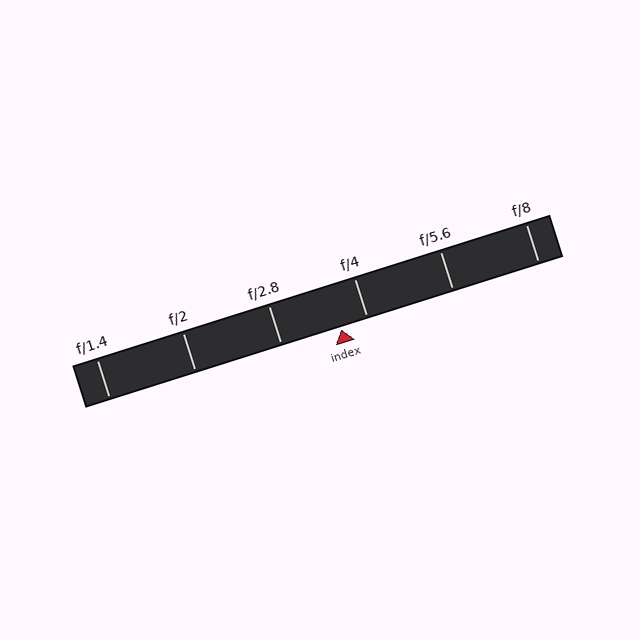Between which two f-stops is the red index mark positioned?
The index mark is between f/2.8 and f/4.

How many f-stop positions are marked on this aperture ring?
There are 6 f-stop positions marked.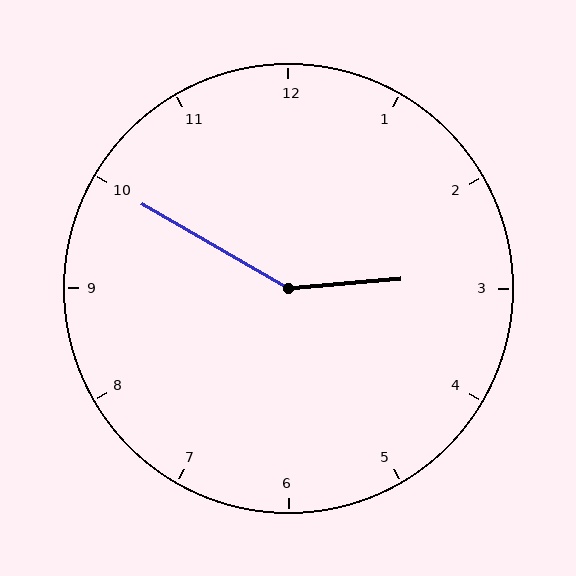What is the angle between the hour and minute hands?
Approximately 145 degrees.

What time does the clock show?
2:50.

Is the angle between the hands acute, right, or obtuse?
It is obtuse.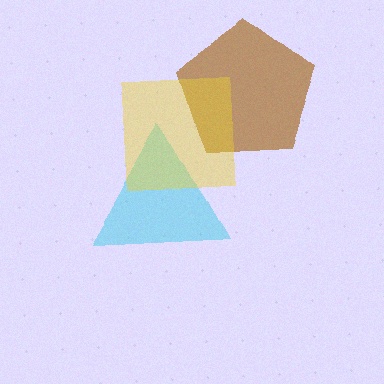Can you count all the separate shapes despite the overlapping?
Yes, there are 3 separate shapes.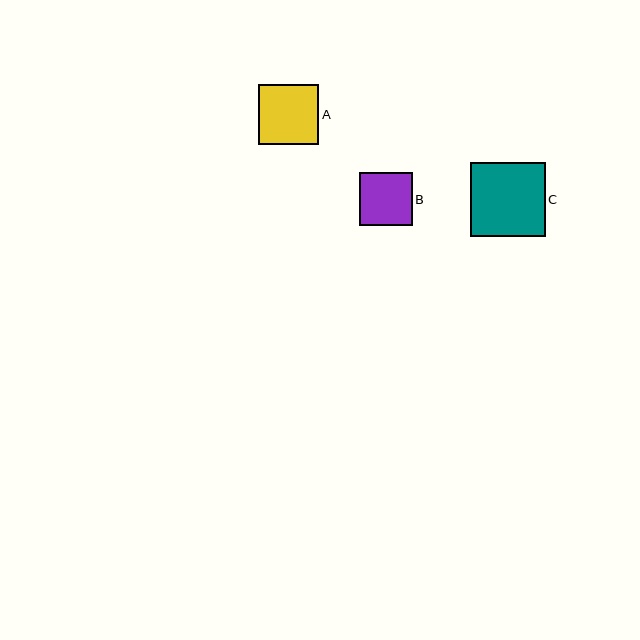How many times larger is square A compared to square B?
Square A is approximately 1.1 times the size of square B.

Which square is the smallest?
Square B is the smallest with a size of approximately 53 pixels.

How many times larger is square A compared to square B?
Square A is approximately 1.1 times the size of square B.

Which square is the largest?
Square C is the largest with a size of approximately 75 pixels.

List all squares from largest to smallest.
From largest to smallest: C, A, B.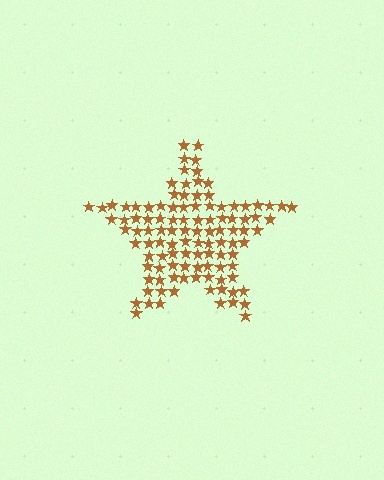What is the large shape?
The large shape is a star.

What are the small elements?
The small elements are stars.